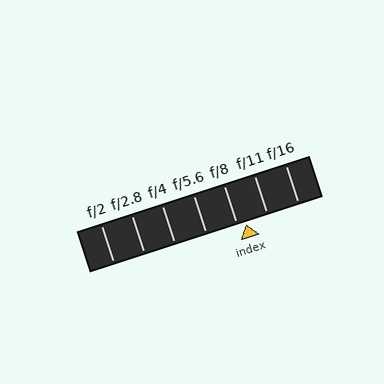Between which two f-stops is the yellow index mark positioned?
The index mark is between f/8 and f/11.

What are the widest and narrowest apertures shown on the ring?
The widest aperture shown is f/2 and the narrowest is f/16.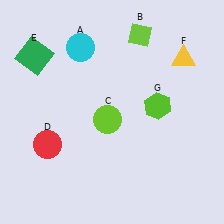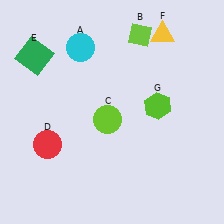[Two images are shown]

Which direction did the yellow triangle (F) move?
The yellow triangle (F) moved up.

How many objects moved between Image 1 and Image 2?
1 object moved between the two images.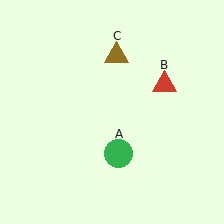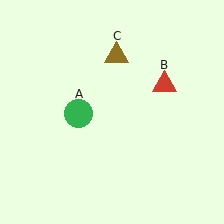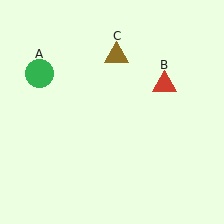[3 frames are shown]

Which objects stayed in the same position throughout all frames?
Red triangle (object B) and brown triangle (object C) remained stationary.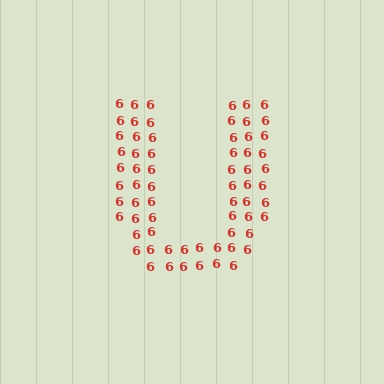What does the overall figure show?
The overall figure shows the letter U.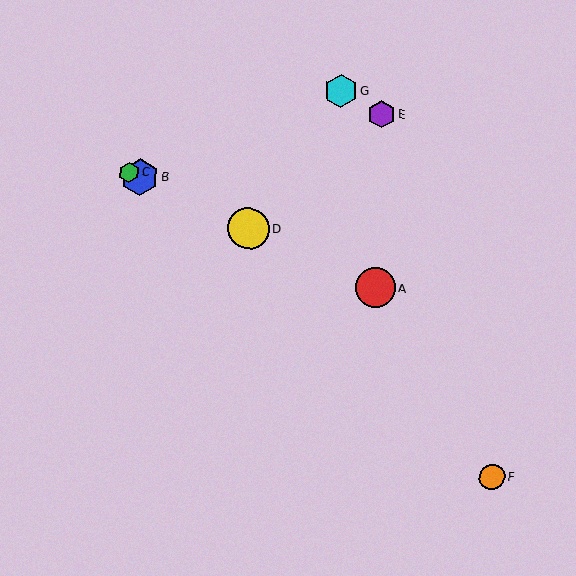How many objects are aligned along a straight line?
4 objects (A, B, C, D) are aligned along a straight line.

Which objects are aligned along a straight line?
Objects A, B, C, D are aligned along a straight line.